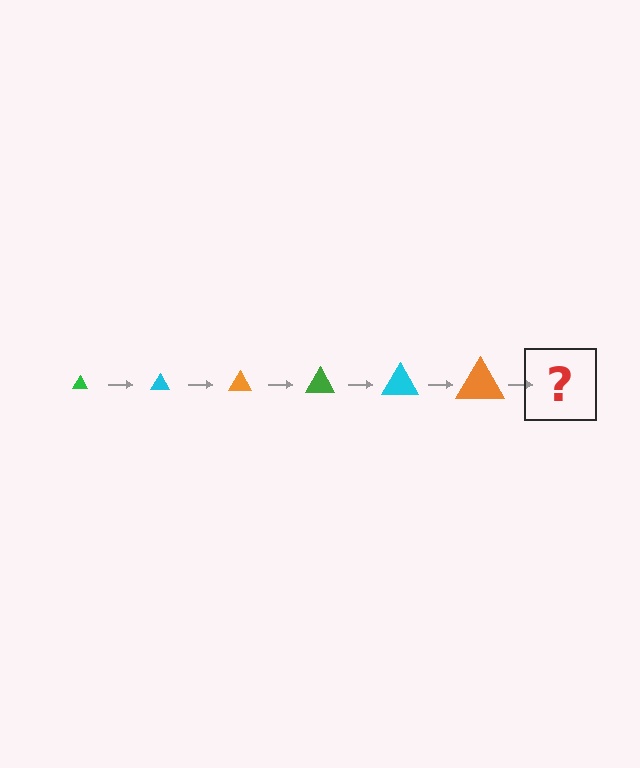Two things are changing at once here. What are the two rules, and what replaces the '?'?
The two rules are that the triangle grows larger each step and the color cycles through green, cyan, and orange. The '?' should be a green triangle, larger than the previous one.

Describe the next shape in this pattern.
It should be a green triangle, larger than the previous one.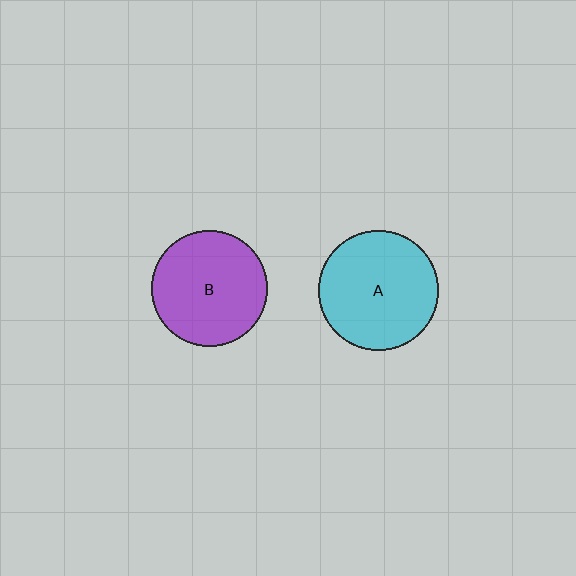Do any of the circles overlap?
No, none of the circles overlap.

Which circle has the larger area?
Circle A (cyan).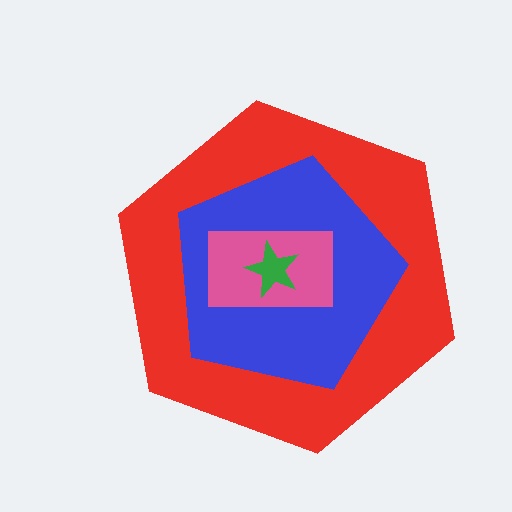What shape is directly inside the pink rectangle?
The green star.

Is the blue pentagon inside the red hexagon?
Yes.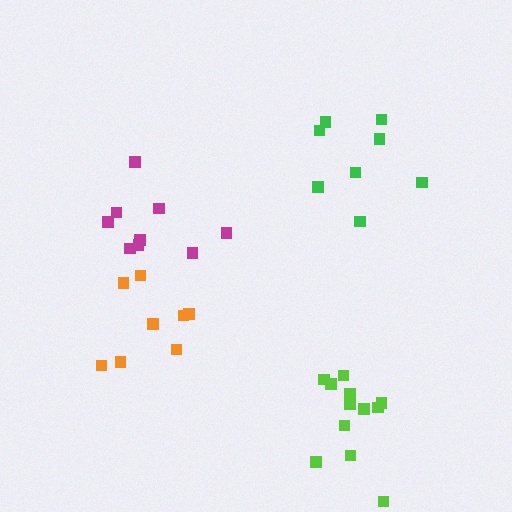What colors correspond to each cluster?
The clusters are colored: lime, magenta, green, orange.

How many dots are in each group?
Group 1: 12 dots, Group 2: 9 dots, Group 3: 8 dots, Group 4: 8 dots (37 total).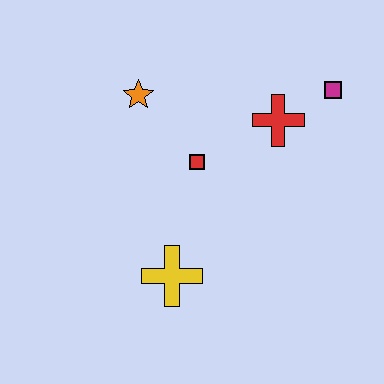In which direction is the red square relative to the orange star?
The red square is below the orange star.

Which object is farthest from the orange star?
The magenta square is farthest from the orange star.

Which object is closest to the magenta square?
The red cross is closest to the magenta square.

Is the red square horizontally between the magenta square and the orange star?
Yes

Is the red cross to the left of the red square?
No